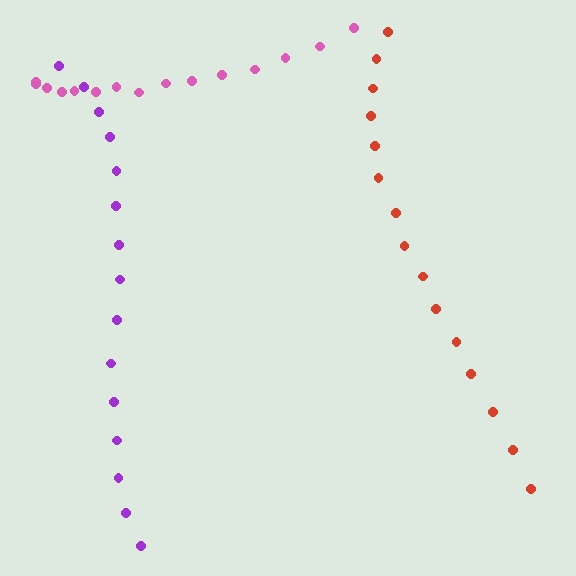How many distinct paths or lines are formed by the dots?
There are 3 distinct paths.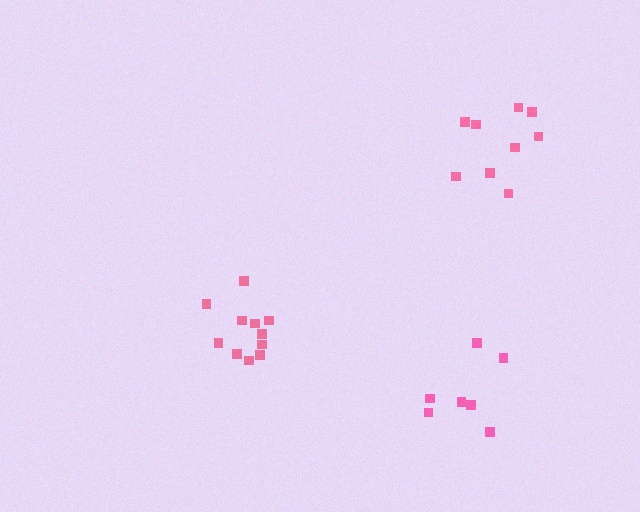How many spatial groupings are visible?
There are 3 spatial groupings.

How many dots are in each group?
Group 1: 7 dots, Group 2: 11 dots, Group 3: 9 dots (27 total).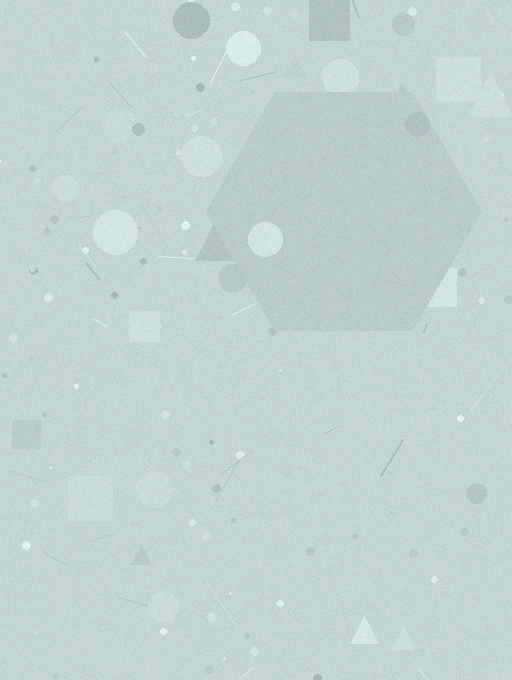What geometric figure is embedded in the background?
A hexagon is embedded in the background.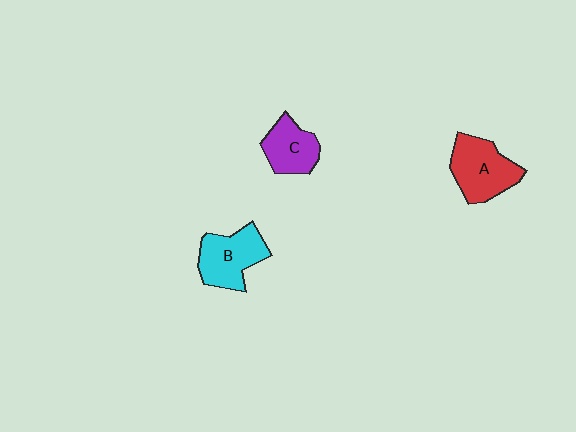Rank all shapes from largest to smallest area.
From largest to smallest: A (red), B (cyan), C (purple).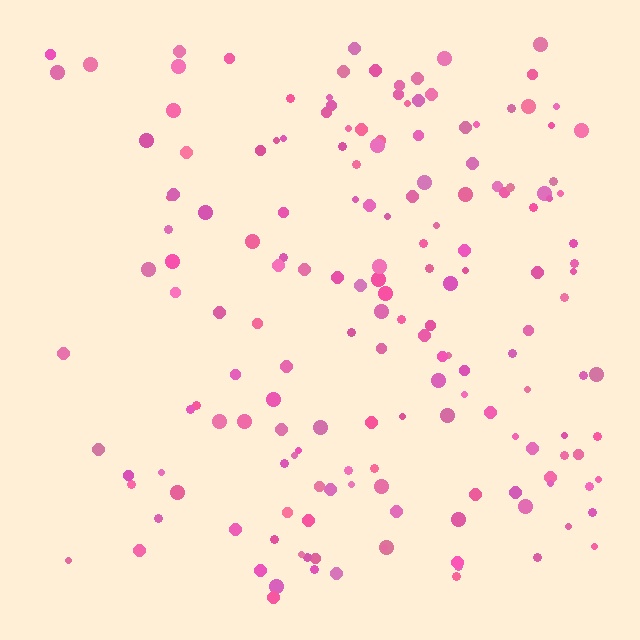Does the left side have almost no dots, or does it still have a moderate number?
Still a moderate number, just noticeably fewer than the right.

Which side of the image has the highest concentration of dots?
The right.